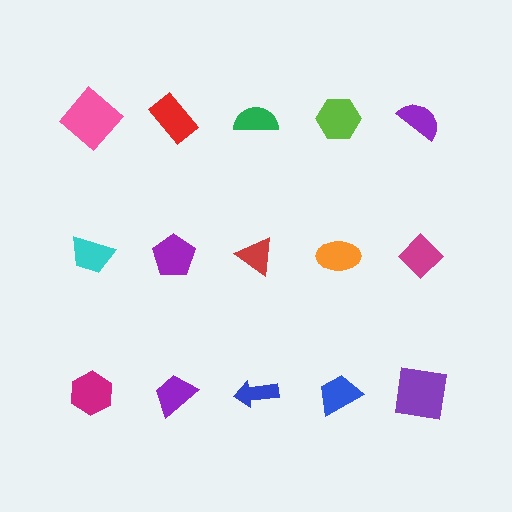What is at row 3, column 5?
A purple square.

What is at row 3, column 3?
A blue arrow.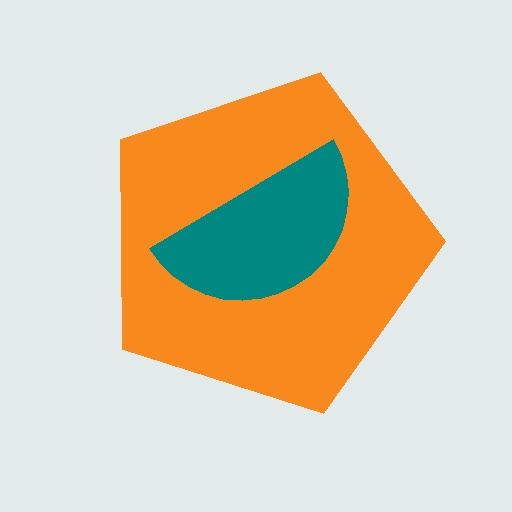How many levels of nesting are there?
2.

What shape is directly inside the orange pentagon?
The teal semicircle.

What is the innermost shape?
The teal semicircle.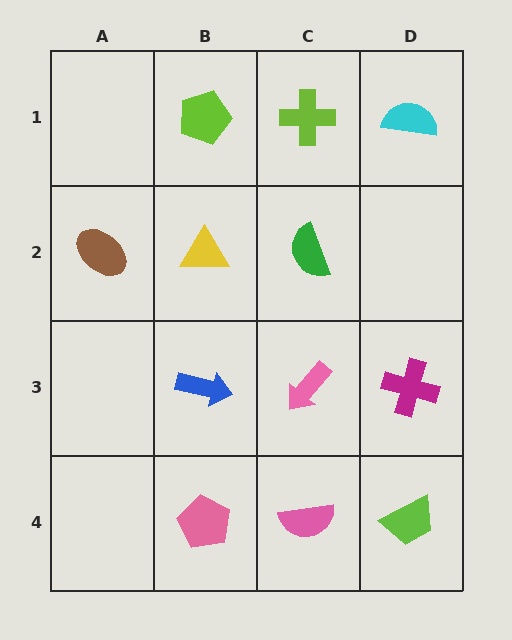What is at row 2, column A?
A brown ellipse.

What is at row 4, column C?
A pink semicircle.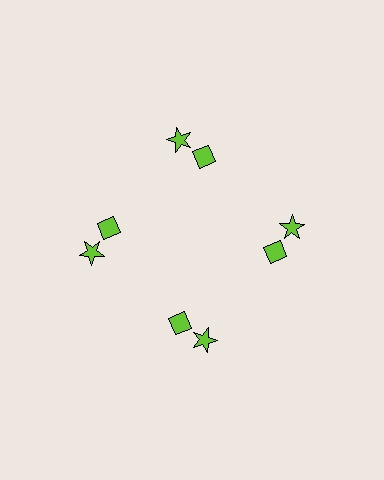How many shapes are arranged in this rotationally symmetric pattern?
There are 8 shapes, arranged in 4 groups of 2.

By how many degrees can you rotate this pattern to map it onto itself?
The pattern maps onto itself every 90 degrees of rotation.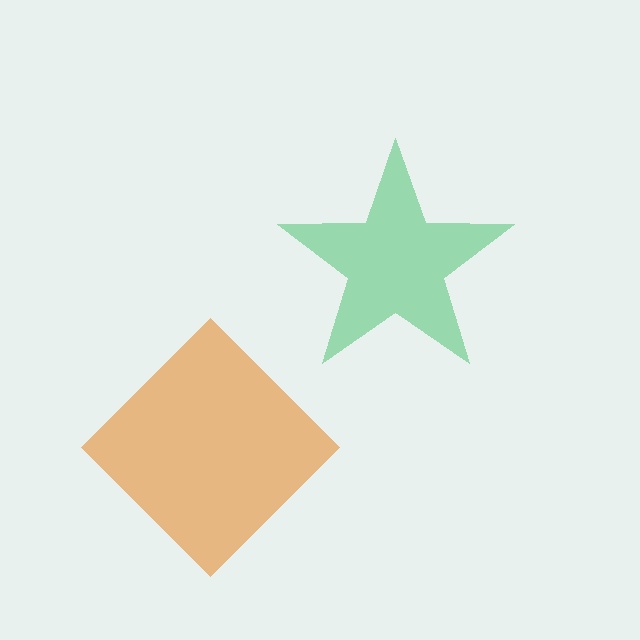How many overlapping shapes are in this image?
There are 2 overlapping shapes in the image.